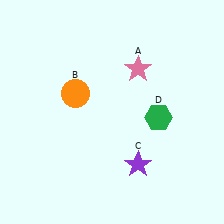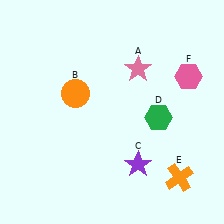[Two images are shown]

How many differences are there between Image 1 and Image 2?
There are 2 differences between the two images.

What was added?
An orange cross (E), a pink hexagon (F) were added in Image 2.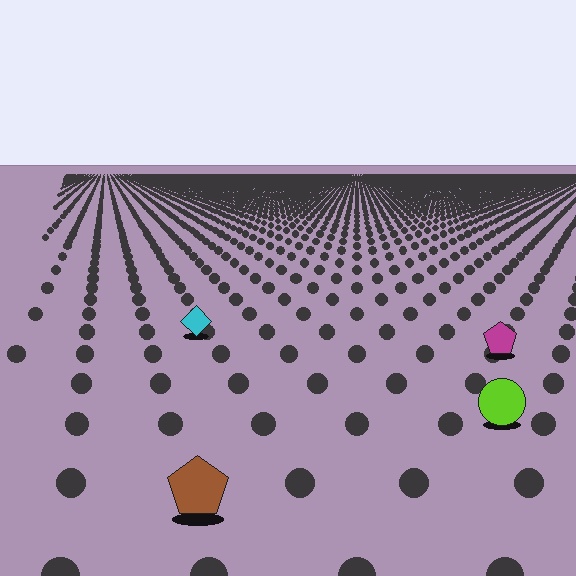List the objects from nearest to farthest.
From nearest to farthest: the brown pentagon, the lime circle, the magenta pentagon, the cyan diamond.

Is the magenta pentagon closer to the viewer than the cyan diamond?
Yes. The magenta pentagon is closer — you can tell from the texture gradient: the ground texture is coarser near it.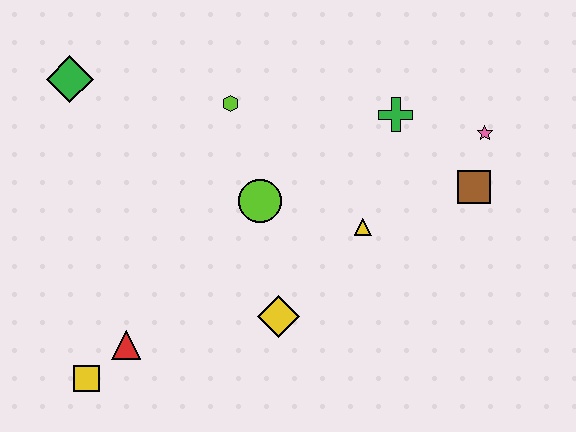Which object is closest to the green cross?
The pink star is closest to the green cross.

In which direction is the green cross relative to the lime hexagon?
The green cross is to the right of the lime hexagon.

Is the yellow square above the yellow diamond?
No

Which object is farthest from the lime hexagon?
The yellow square is farthest from the lime hexagon.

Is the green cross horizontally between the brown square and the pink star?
No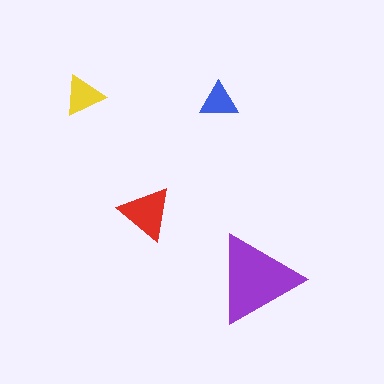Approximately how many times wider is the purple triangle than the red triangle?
About 1.5 times wider.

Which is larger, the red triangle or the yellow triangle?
The red one.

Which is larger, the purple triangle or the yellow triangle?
The purple one.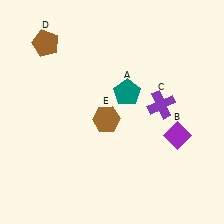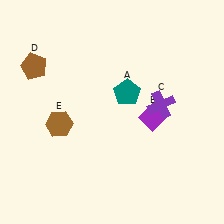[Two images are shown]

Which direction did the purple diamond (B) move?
The purple diamond (B) moved left.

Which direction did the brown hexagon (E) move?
The brown hexagon (E) moved left.